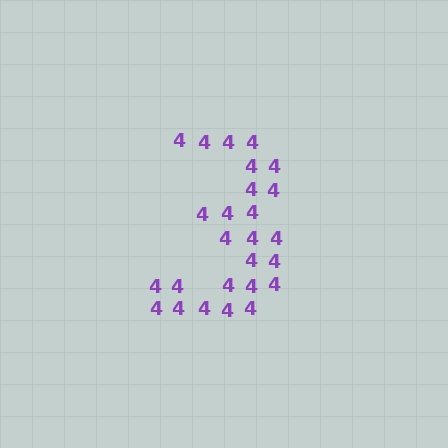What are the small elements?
The small elements are digit 4's.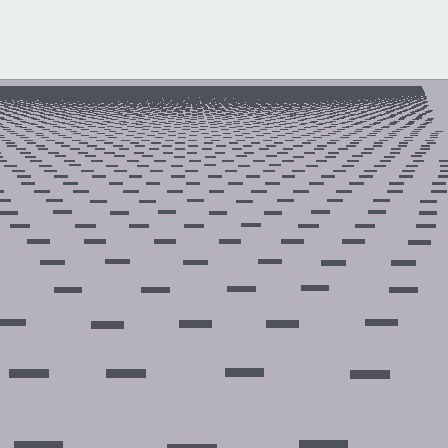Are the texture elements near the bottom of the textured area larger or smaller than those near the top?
Larger. Near the bottom, elements are closer to the viewer and appear at a bigger on-screen size.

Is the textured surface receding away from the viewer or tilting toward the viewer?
The surface is receding away from the viewer. Texture elements get smaller and denser toward the top.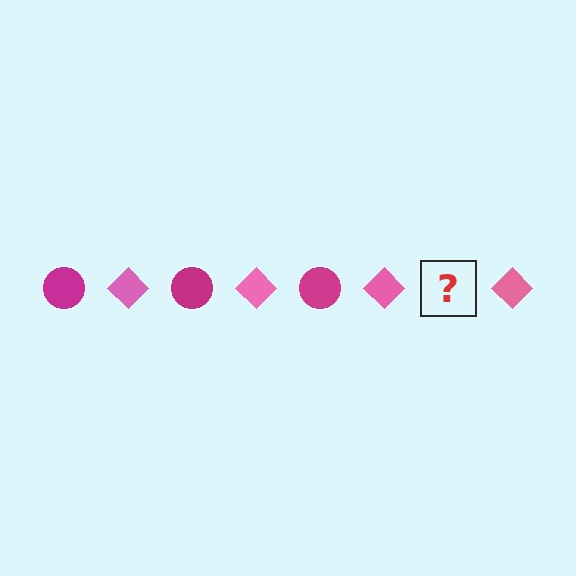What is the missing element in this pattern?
The missing element is a magenta circle.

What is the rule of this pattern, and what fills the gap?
The rule is that the pattern alternates between magenta circle and pink diamond. The gap should be filled with a magenta circle.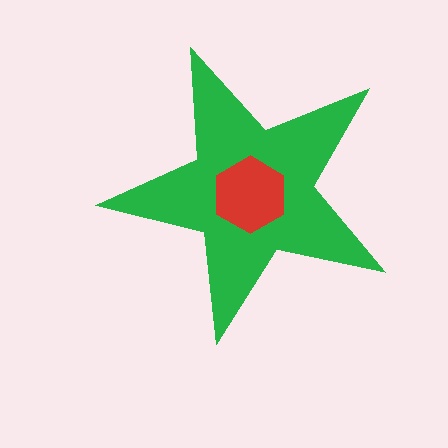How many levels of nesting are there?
2.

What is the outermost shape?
The green star.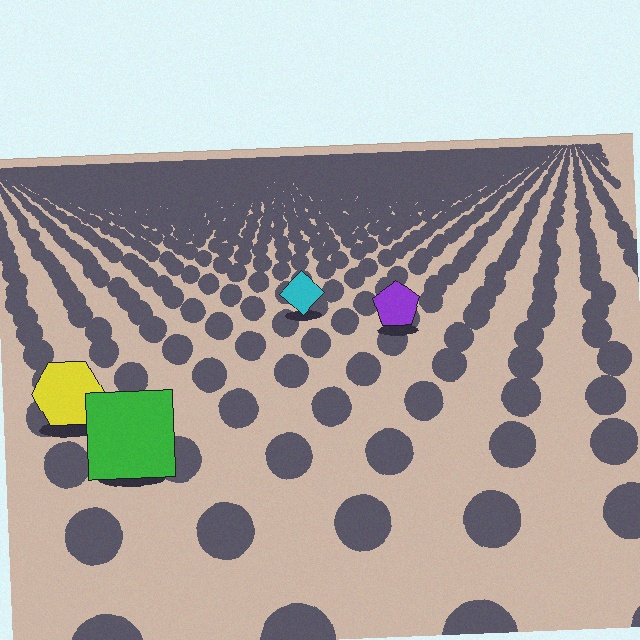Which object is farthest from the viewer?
The cyan diamond is farthest from the viewer. It appears smaller and the ground texture around it is denser.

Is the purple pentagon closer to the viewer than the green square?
No. The green square is closer — you can tell from the texture gradient: the ground texture is coarser near it.